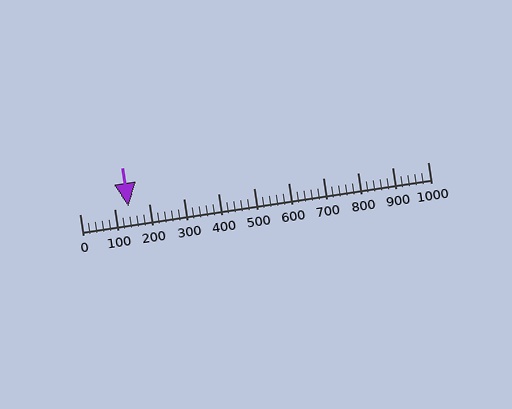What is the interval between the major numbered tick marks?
The major tick marks are spaced 100 units apart.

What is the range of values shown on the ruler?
The ruler shows values from 0 to 1000.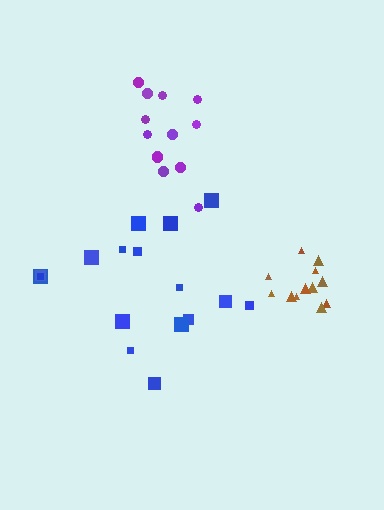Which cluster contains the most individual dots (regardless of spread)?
Blue (17).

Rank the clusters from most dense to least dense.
brown, purple, blue.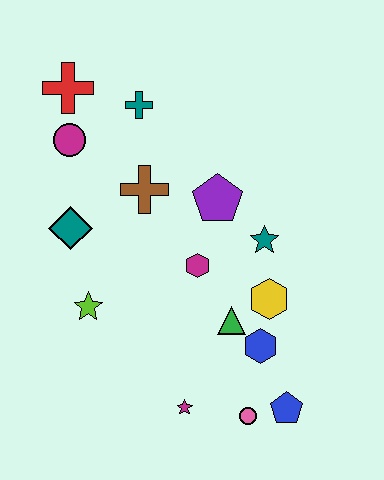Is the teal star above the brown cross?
No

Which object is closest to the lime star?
The teal diamond is closest to the lime star.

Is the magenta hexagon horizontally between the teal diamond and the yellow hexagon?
Yes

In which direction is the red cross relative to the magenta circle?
The red cross is above the magenta circle.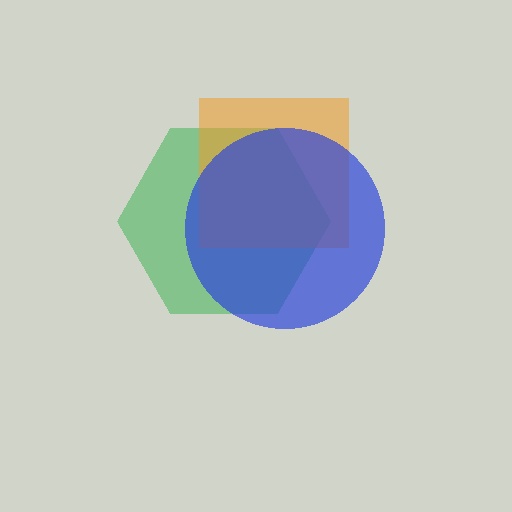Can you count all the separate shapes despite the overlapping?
Yes, there are 3 separate shapes.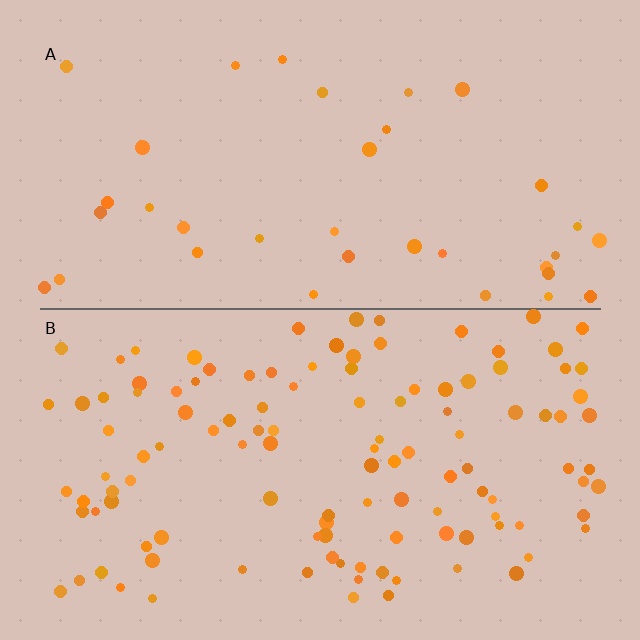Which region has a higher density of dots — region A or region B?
B (the bottom).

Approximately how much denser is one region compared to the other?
Approximately 3.3× — region B over region A.